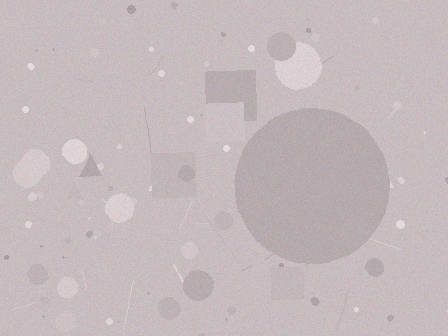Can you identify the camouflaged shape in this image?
The camouflaged shape is a circle.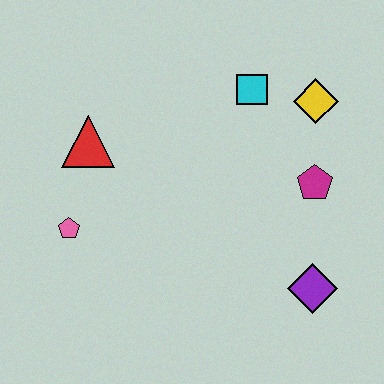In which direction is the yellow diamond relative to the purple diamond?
The yellow diamond is above the purple diamond.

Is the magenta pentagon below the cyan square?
Yes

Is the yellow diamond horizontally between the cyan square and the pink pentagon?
No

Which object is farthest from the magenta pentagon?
The pink pentagon is farthest from the magenta pentagon.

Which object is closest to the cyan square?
The yellow diamond is closest to the cyan square.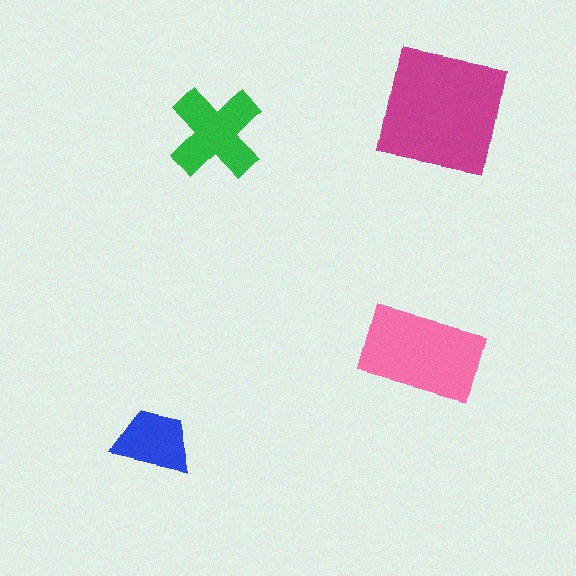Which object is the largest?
The magenta square.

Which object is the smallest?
The blue trapezoid.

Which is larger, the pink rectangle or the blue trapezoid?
The pink rectangle.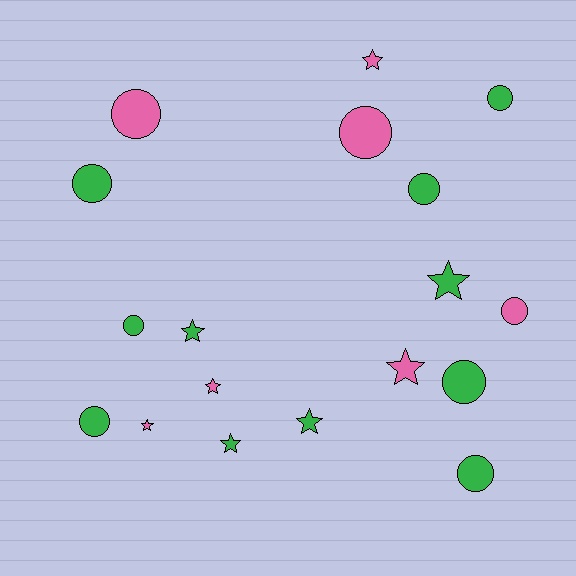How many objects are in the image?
There are 18 objects.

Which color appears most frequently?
Green, with 11 objects.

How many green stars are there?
There are 4 green stars.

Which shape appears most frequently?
Circle, with 10 objects.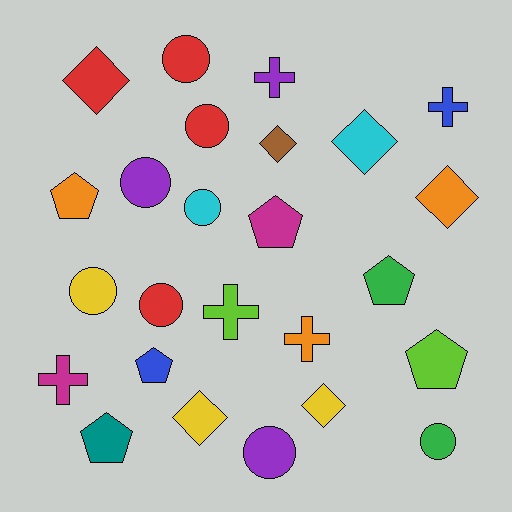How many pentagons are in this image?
There are 6 pentagons.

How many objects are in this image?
There are 25 objects.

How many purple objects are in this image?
There are 3 purple objects.